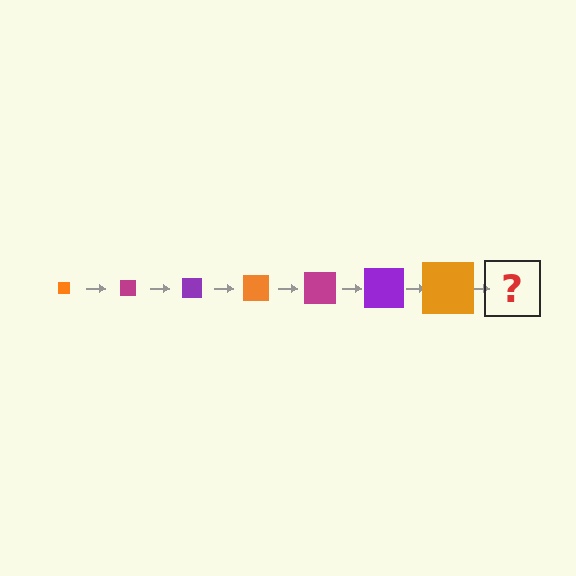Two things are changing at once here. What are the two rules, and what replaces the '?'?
The two rules are that the square grows larger each step and the color cycles through orange, magenta, and purple. The '?' should be a magenta square, larger than the previous one.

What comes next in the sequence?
The next element should be a magenta square, larger than the previous one.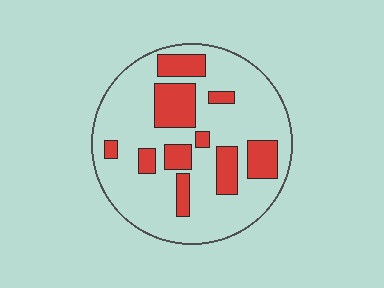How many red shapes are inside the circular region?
10.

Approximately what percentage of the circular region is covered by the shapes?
Approximately 25%.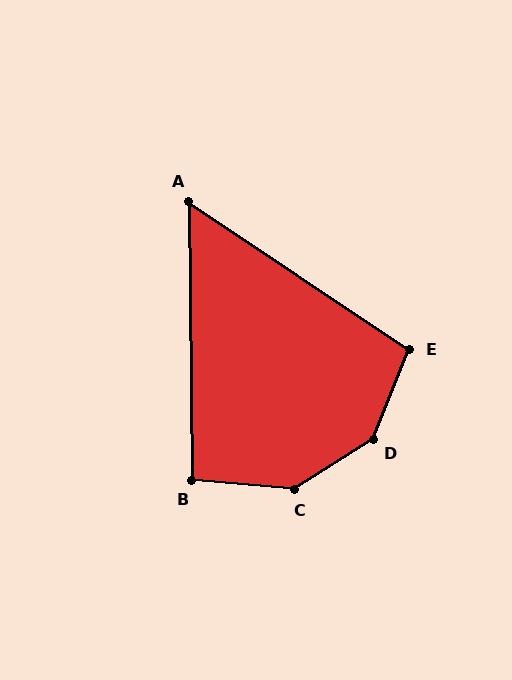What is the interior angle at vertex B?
Approximately 96 degrees (obtuse).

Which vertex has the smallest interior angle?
A, at approximately 56 degrees.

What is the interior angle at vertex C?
Approximately 143 degrees (obtuse).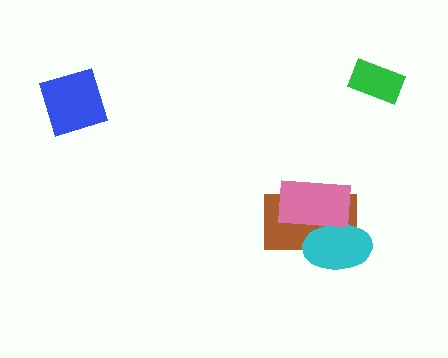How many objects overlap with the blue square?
0 objects overlap with the blue square.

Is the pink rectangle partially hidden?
No, no other shape covers it.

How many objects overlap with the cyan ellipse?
2 objects overlap with the cyan ellipse.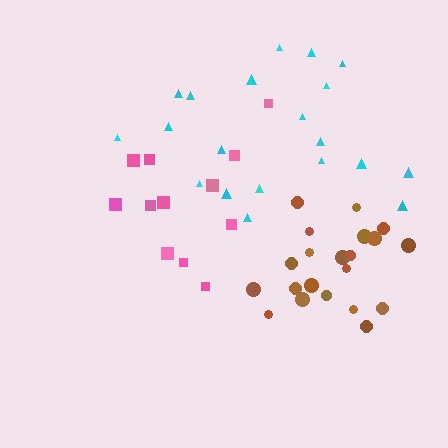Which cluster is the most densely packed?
Brown.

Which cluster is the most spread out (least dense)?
Pink.